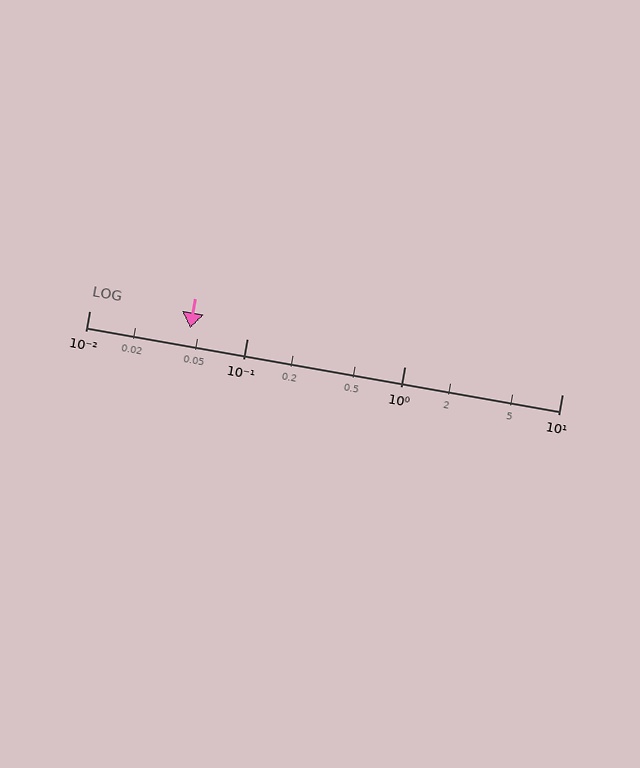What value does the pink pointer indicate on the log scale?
The pointer indicates approximately 0.044.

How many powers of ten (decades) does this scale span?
The scale spans 3 decades, from 0.01 to 10.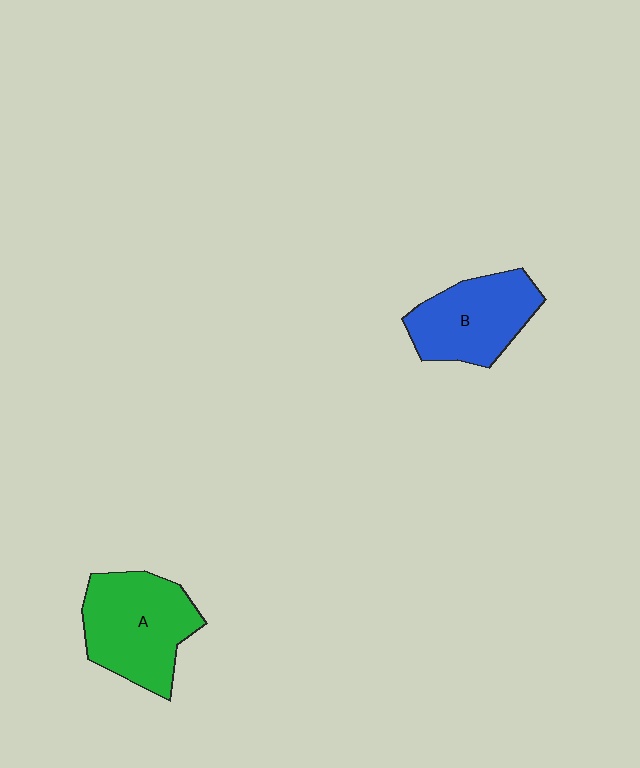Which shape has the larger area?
Shape A (green).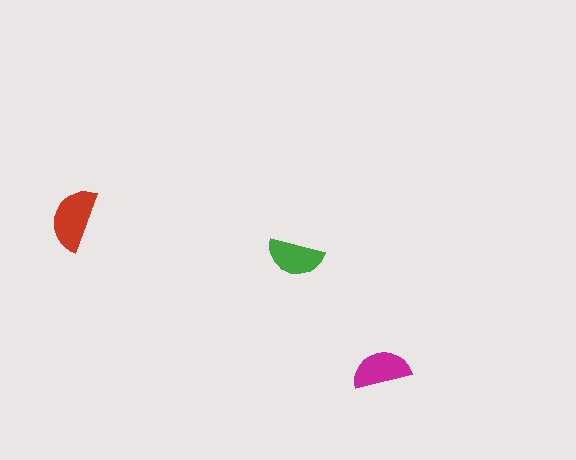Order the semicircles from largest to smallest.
the red one, the magenta one, the green one.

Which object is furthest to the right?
The magenta semicircle is rightmost.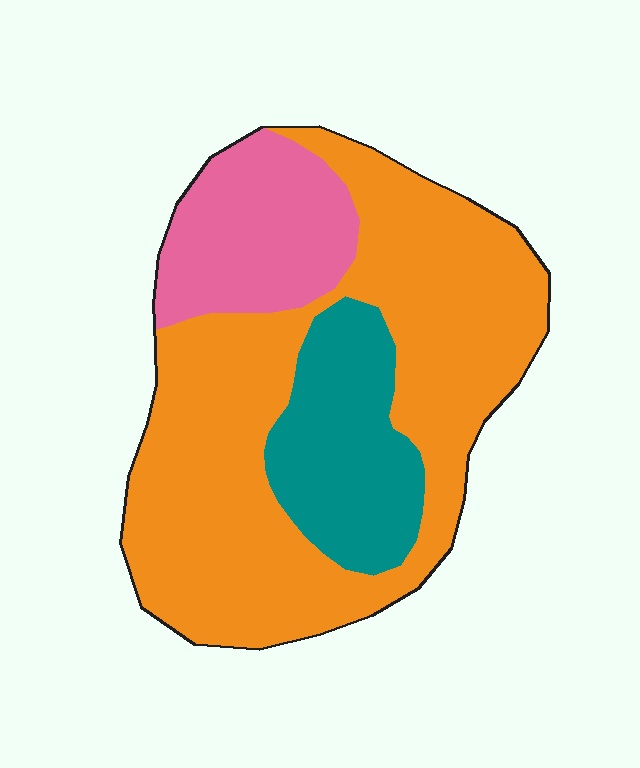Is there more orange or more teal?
Orange.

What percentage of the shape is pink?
Pink takes up about one sixth (1/6) of the shape.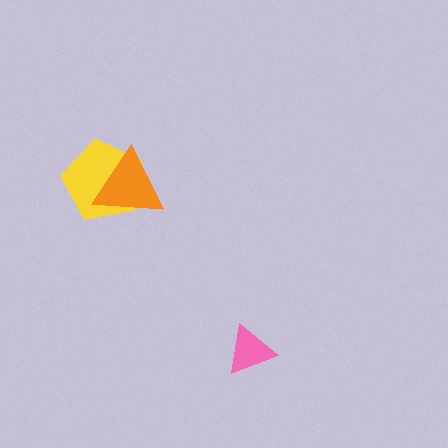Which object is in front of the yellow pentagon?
The orange triangle is in front of the yellow pentagon.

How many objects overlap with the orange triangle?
1 object overlaps with the orange triangle.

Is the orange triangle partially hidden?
No, no other shape covers it.